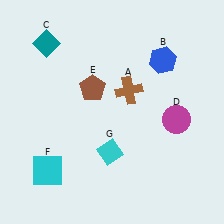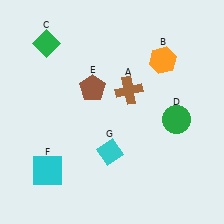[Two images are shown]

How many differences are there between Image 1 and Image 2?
There are 3 differences between the two images.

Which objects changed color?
B changed from blue to orange. C changed from teal to green. D changed from magenta to green.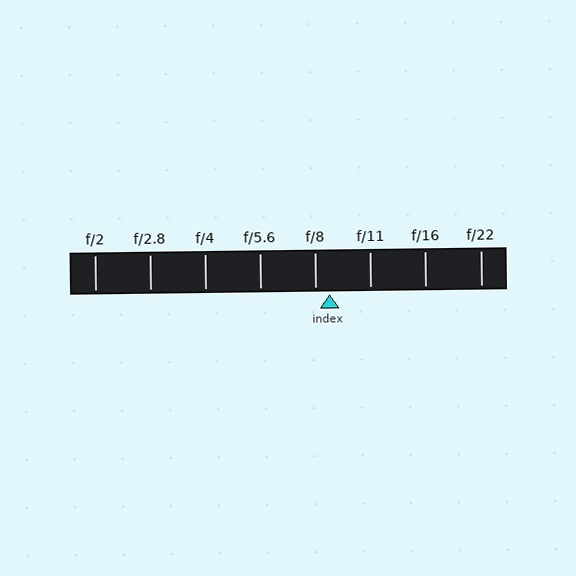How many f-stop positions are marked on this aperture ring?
There are 8 f-stop positions marked.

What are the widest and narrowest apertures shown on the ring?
The widest aperture shown is f/2 and the narrowest is f/22.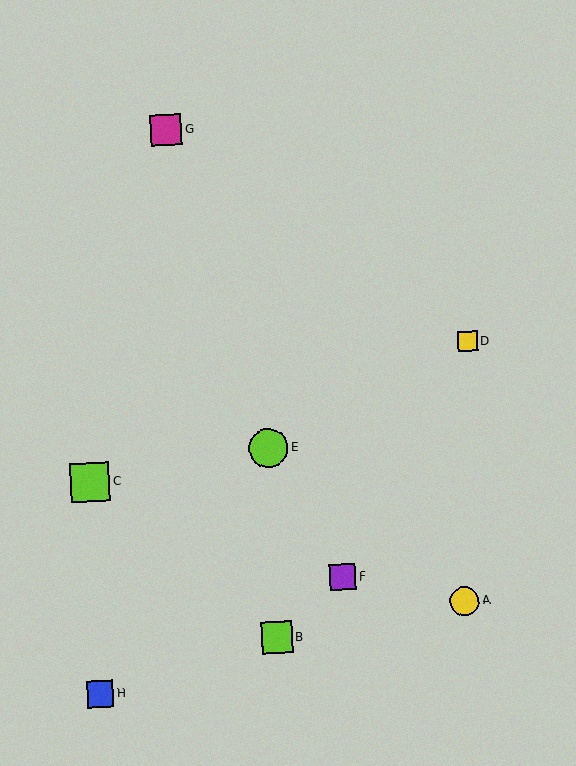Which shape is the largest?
The lime circle (labeled E) is the largest.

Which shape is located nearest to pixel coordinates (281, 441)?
The lime circle (labeled E) at (268, 448) is nearest to that location.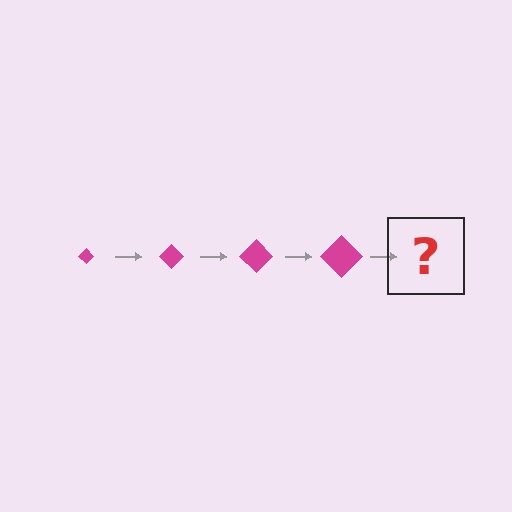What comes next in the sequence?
The next element should be a magenta diamond, larger than the previous one.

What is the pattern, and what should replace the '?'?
The pattern is that the diamond gets progressively larger each step. The '?' should be a magenta diamond, larger than the previous one.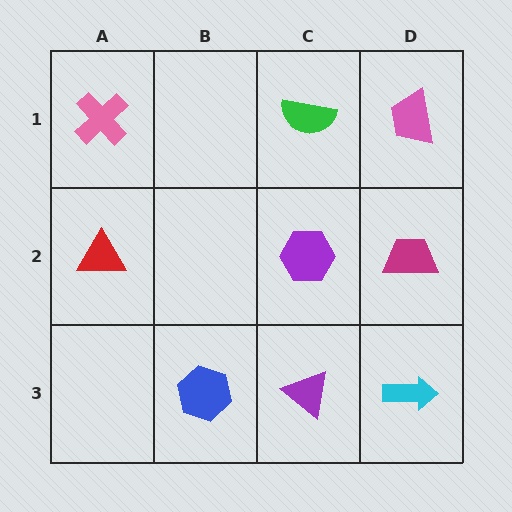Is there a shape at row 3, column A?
No, that cell is empty.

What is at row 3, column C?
A purple triangle.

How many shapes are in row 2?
3 shapes.